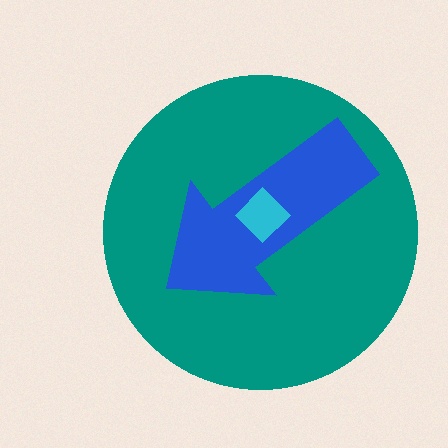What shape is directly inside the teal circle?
The blue arrow.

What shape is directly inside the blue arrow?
The cyan diamond.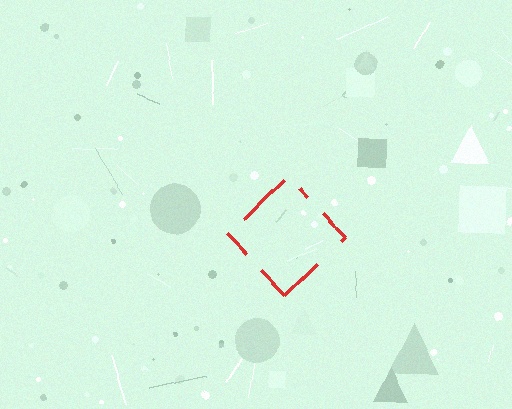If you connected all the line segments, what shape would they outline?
They would outline a diamond.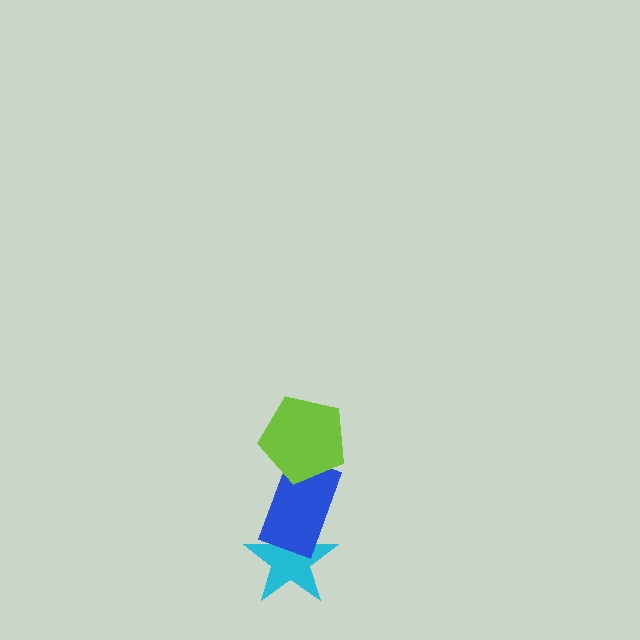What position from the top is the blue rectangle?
The blue rectangle is 2nd from the top.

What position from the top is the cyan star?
The cyan star is 3rd from the top.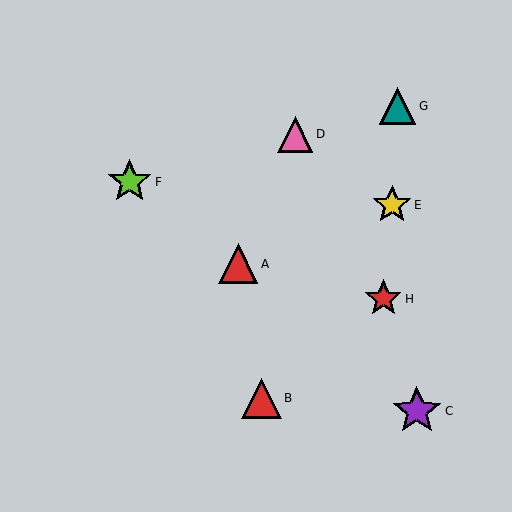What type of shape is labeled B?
Shape B is a red triangle.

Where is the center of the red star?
The center of the red star is at (383, 299).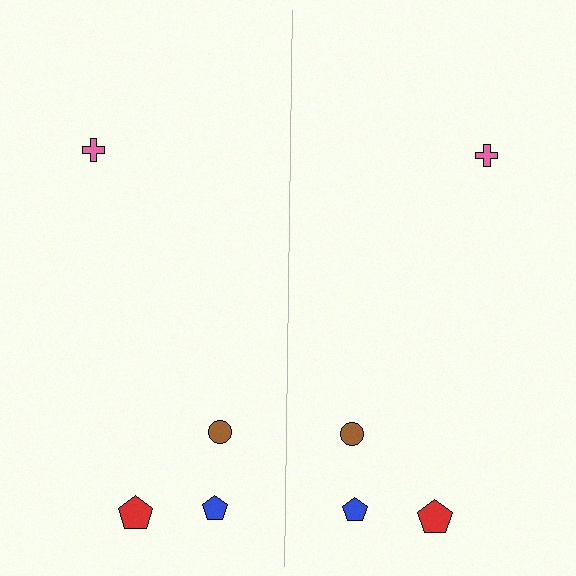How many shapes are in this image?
There are 8 shapes in this image.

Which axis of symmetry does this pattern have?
The pattern has a vertical axis of symmetry running through the center of the image.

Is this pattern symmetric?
Yes, this pattern has bilateral (reflection) symmetry.